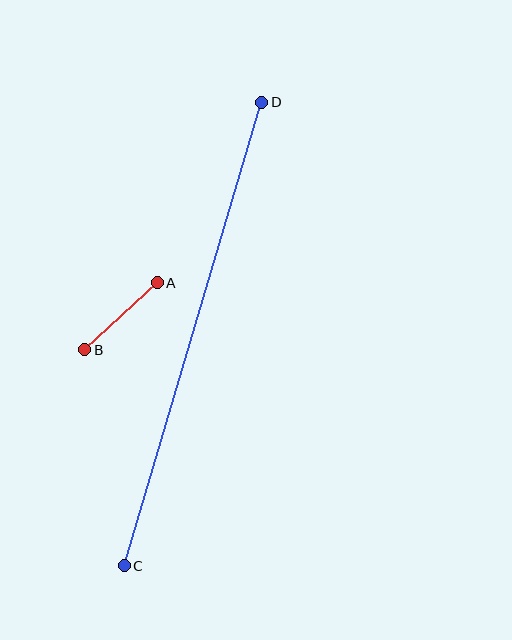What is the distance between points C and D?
The distance is approximately 483 pixels.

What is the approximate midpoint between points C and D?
The midpoint is at approximately (193, 334) pixels.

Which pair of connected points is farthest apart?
Points C and D are farthest apart.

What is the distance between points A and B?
The distance is approximately 99 pixels.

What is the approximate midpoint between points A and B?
The midpoint is at approximately (121, 316) pixels.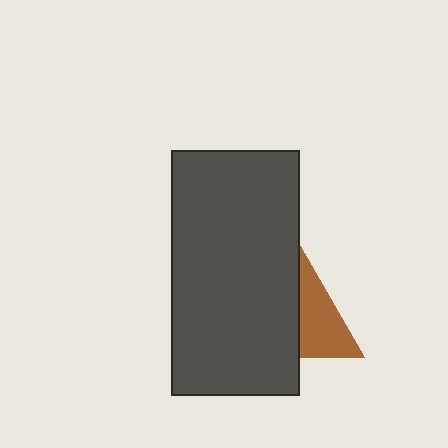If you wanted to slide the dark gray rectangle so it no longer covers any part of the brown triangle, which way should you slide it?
Slide it left — that is the most direct way to separate the two shapes.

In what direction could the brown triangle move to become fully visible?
The brown triangle could move right. That would shift it out from behind the dark gray rectangle entirely.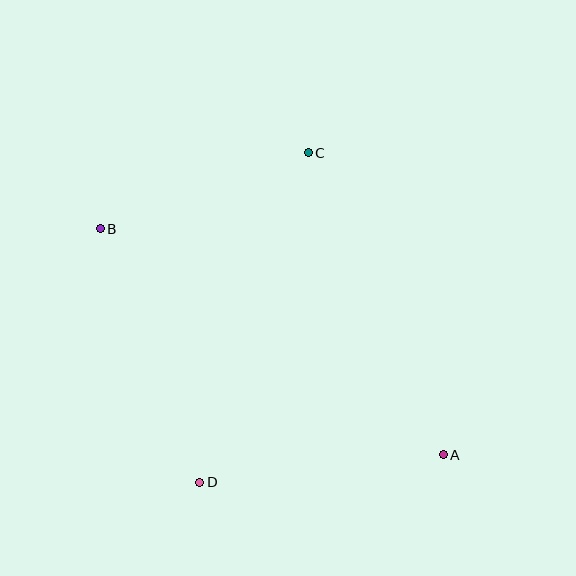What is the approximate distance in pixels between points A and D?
The distance between A and D is approximately 245 pixels.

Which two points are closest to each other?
Points B and C are closest to each other.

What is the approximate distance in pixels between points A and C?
The distance between A and C is approximately 331 pixels.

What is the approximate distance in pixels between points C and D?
The distance between C and D is approximately 347 pixels.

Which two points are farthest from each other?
Points A and B are farthest from each other.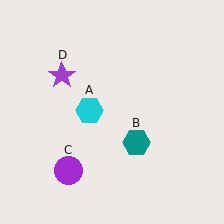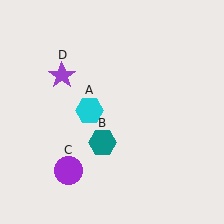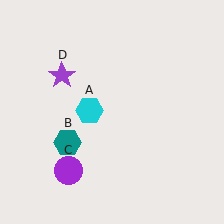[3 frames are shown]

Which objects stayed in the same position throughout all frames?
Cyan hexagon (object A) and purple circle (object C) and purple star (object D) remained stationary.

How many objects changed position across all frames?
1 object changed position: teal hexagon (object B).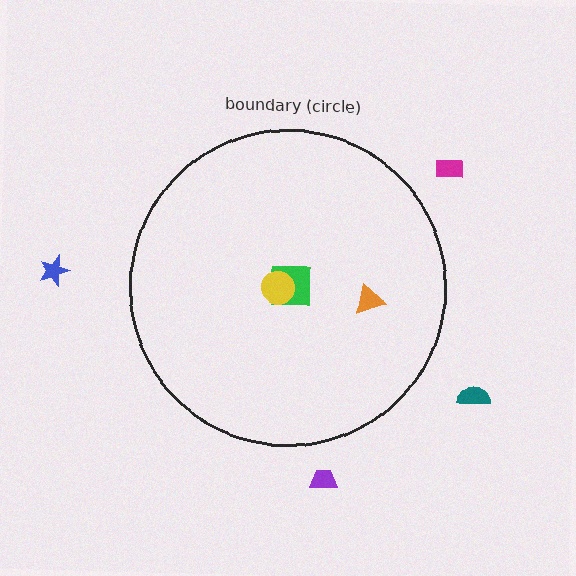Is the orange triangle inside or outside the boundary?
Inside.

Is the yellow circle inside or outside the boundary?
Inside.